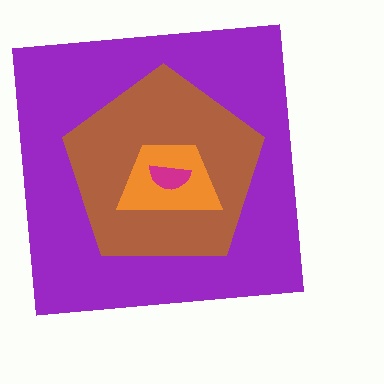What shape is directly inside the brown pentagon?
The orange trapezoid.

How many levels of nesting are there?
4.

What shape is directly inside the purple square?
The brown pentagon.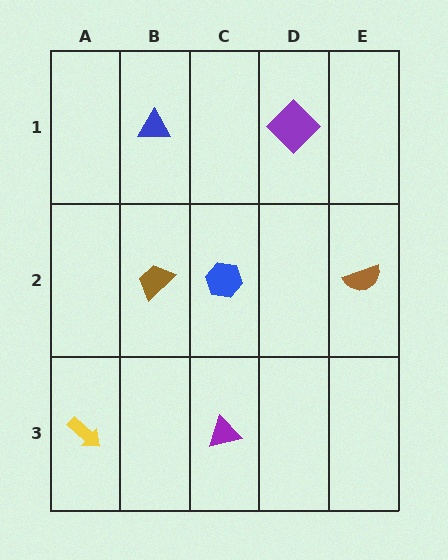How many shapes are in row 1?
2 shapes.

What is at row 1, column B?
A blue triangle.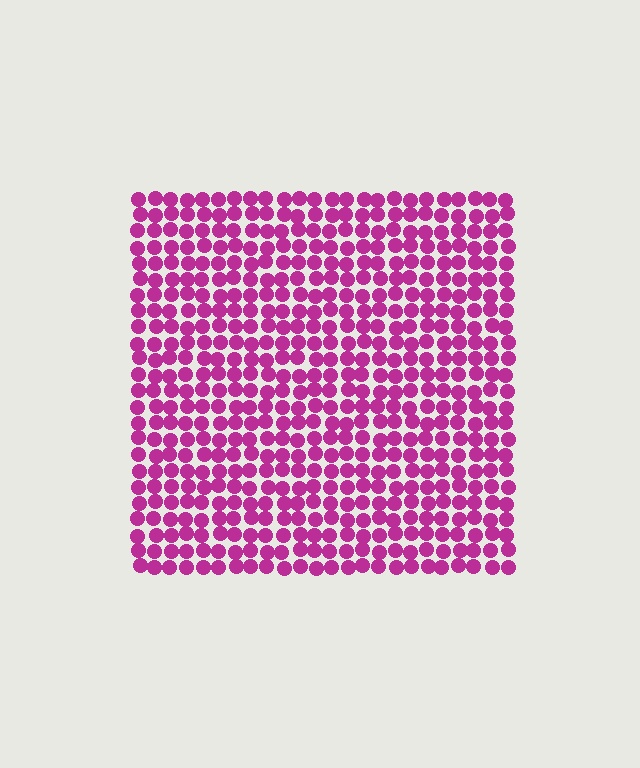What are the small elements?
The small elements are circles.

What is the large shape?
The large shape is a square.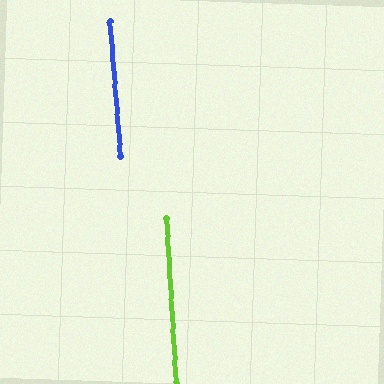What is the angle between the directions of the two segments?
Approximately 1 degree.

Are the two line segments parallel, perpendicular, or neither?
Parallel — their directions differ by only 1.2°.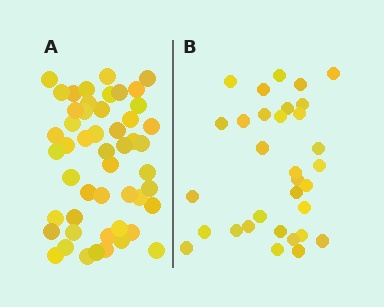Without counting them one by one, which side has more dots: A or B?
Region A (the left region) has more dots.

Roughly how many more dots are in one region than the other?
Region A has approximately 20 more dots than region B.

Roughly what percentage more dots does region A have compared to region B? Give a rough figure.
About 55% more.